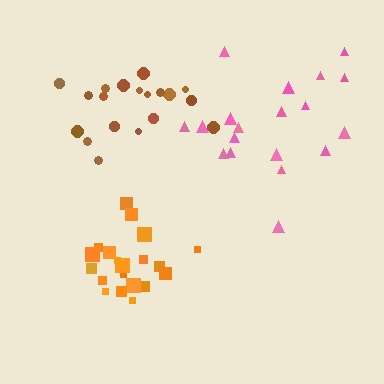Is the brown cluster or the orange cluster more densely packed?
Orange.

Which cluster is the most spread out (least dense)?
Pink.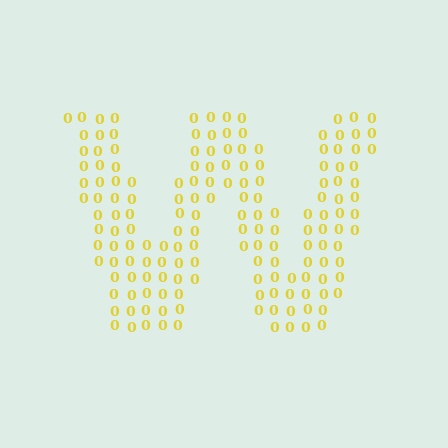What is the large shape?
The large shape is the letter W.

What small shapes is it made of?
It is made of small digit 0's.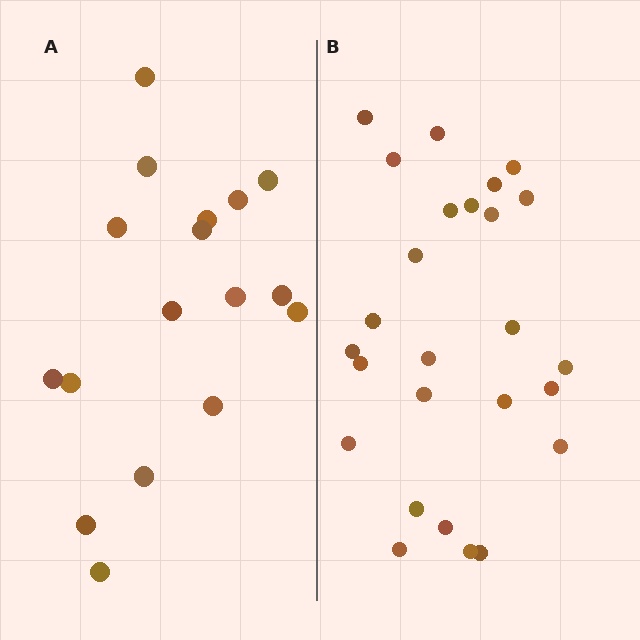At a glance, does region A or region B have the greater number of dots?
Region B (the right region) has more dots.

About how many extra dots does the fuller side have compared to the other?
Region B has roughly 8 or so more dots than region A.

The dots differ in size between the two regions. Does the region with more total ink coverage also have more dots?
No. Region A has more total ink coverage because its dots are larger, but region B actually contains more individual dots. Total area can be misleading — the number of items is what matters here.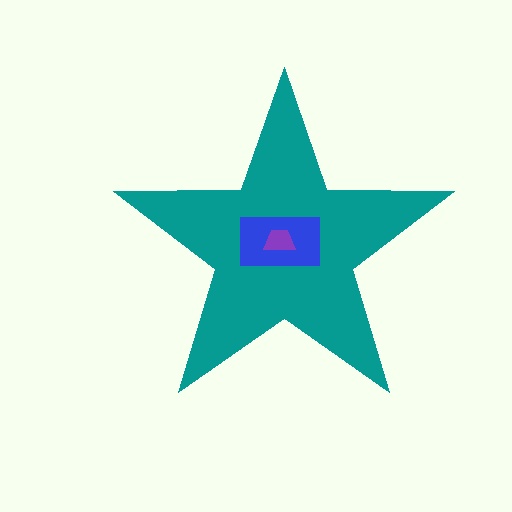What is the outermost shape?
The teal star.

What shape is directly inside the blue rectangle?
The purple trapezoid.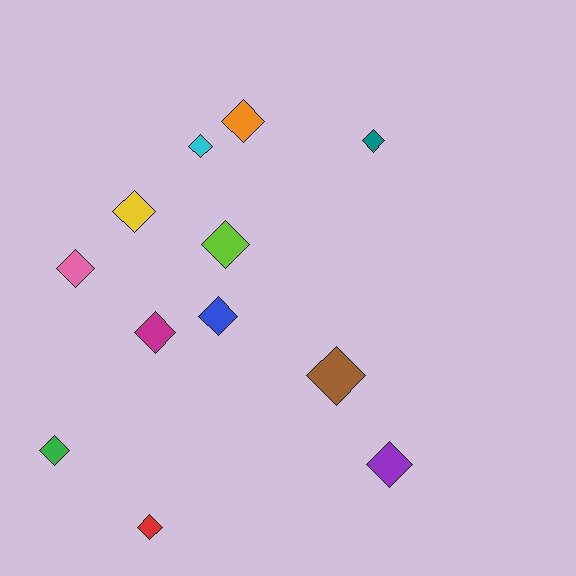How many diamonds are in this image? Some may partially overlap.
There are 12 diamonds.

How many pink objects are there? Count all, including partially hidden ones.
There is 1 pink object.